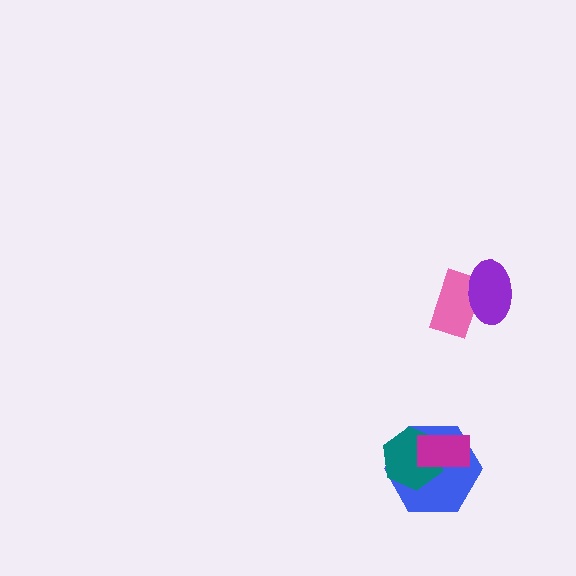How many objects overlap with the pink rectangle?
1 object overlaps with the pink rectangle.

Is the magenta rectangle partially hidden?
No, no other shape covers it.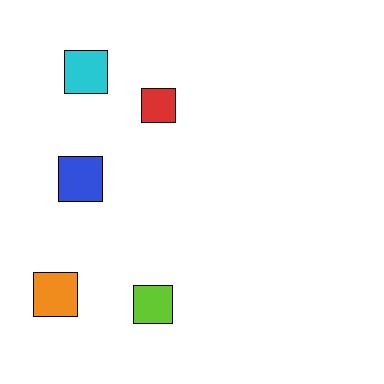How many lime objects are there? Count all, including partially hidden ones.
There is 1 lime object.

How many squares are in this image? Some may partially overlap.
There are 5 squares.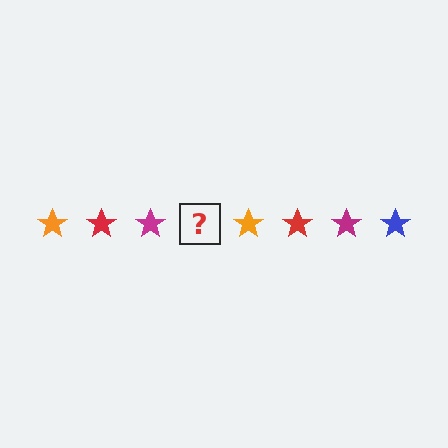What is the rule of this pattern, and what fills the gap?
The rule is that the pattern cycles through orange, red, magenta, blue stars. The gap should be filled with a blue star.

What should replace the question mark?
The question mark should be replaced with a blue star.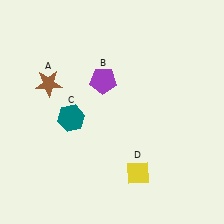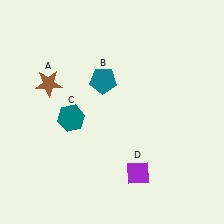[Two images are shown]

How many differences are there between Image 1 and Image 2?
There are 2 differences between the two images.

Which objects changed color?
B changed from purple to teal. D changed from yellow to purple.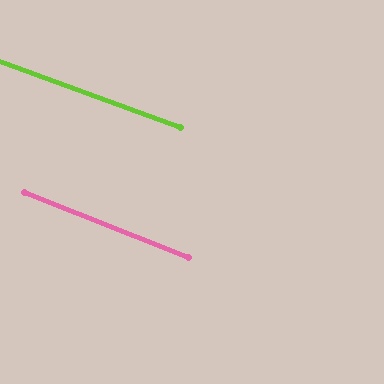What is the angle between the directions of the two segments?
Approximately 1 degree.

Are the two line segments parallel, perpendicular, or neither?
Parallel — their directions differ by only 1.4°.